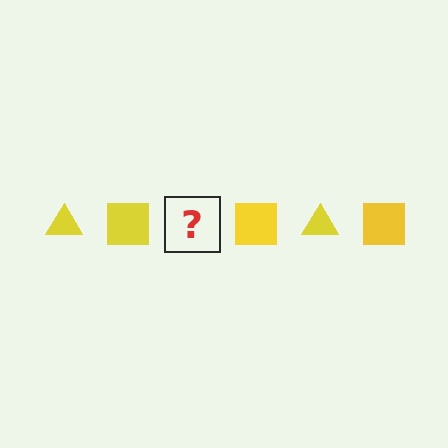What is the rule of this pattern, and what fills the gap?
The rule is that the pattern cycles through triangle, square shapes in yellow. The gap should be filled with a yellow triangle.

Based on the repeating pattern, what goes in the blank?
The blank should be a yellow triangle.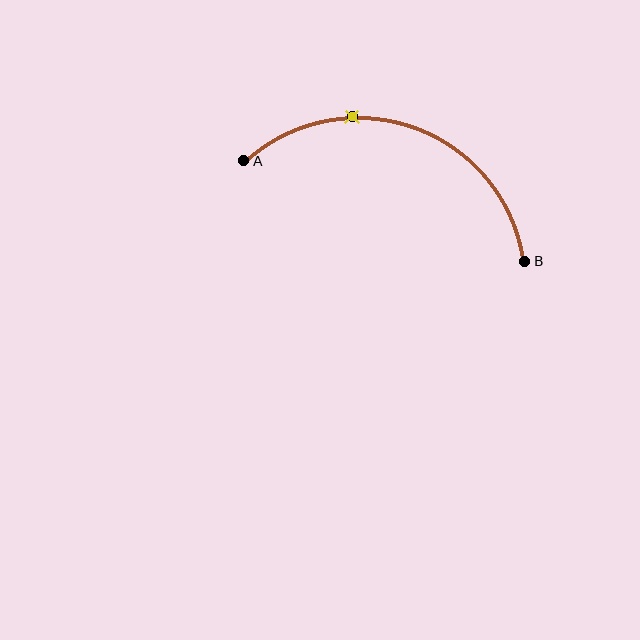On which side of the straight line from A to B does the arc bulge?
The arc bulges above the straight line connecting A and B.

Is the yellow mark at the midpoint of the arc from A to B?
No. The yellow mark lies on the arc but is closer to endpoint A. The arc midpoint would be at the point on the curve equidistant along the arc from both A and B.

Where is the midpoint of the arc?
The arc midpoint is the point on the curve farthest from the straight line joining A and B. It sits above that line.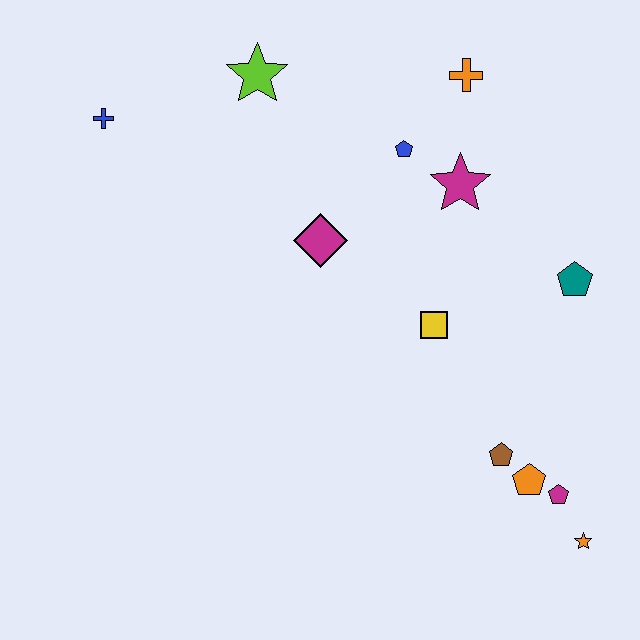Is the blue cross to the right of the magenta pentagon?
No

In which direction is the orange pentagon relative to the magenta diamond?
The orange pentagon is below the magenta diamond.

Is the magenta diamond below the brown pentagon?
No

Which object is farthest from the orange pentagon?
The blue cross is farthest from the orange pentagon.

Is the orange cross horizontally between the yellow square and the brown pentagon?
Yes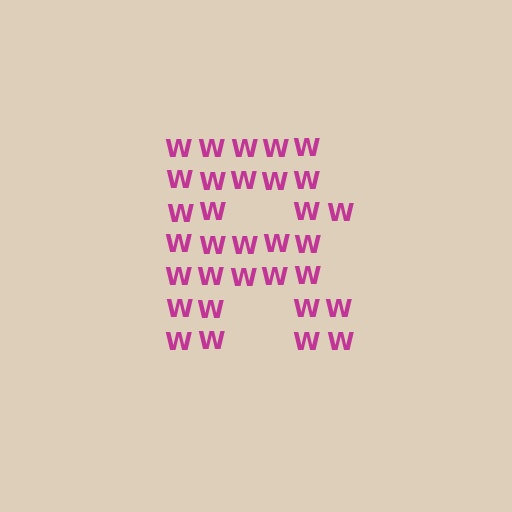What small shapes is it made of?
It is made of small letter W's.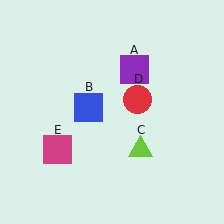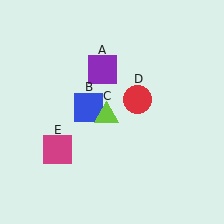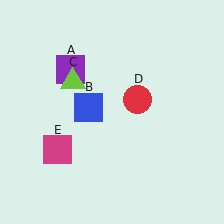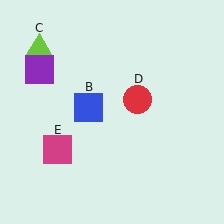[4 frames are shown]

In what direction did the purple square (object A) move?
The purple square (object A) moved left.